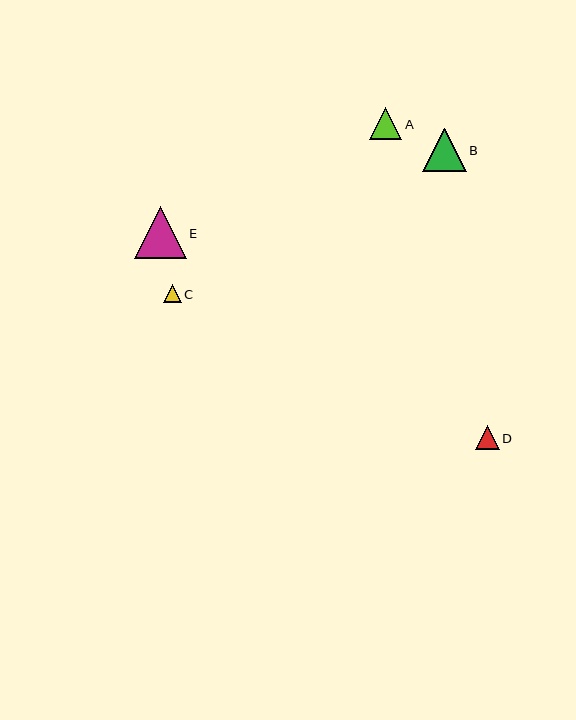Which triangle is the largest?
Triangle E is the largest with a size of approximately 52 pixels.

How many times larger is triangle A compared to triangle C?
Triangle A is approximately 1.8 times the size of triangle C.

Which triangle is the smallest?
Triangle C is the smallest with a size of approximately 17 pixels.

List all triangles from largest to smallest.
From largest to smallest: E, B, A, D, C.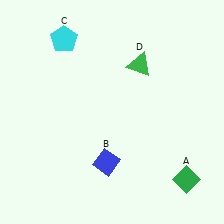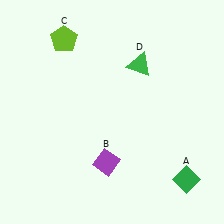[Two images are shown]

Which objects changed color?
B changed from blue to purple. C changed from cyan to lime.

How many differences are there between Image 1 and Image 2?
There are 2 differences between the two images.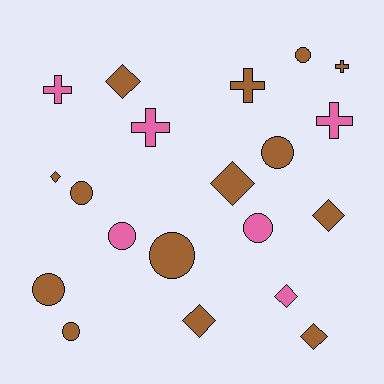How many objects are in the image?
There are 20 objects.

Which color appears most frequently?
Brown, with 14 objects.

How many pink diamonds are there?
There is 1 pink diamond.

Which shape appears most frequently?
Circle, with 8 objects.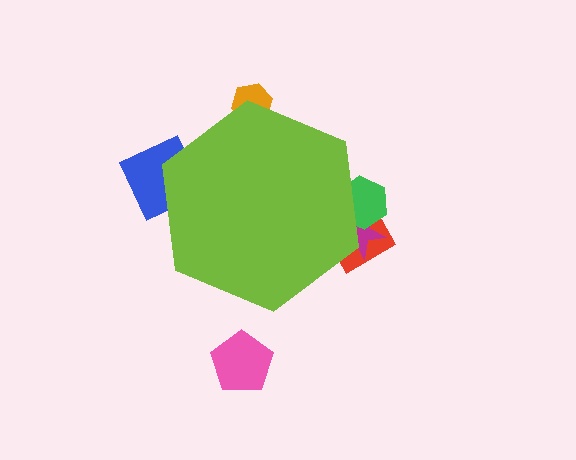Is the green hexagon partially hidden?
Yes, the green hexagon is partially hidden behind the lime hexagon.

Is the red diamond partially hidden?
Yes, the red diamond is partially hidden behind the lime hexagon.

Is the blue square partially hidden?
Yes, the blue square is partially hidden behind the lime hexagon.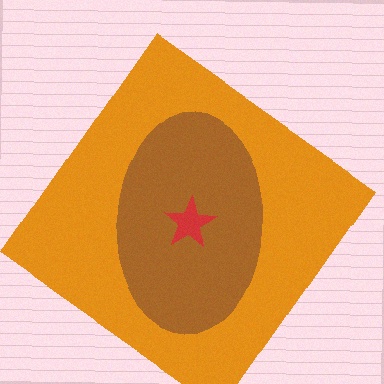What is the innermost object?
The red star.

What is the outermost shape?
The orange diamond.